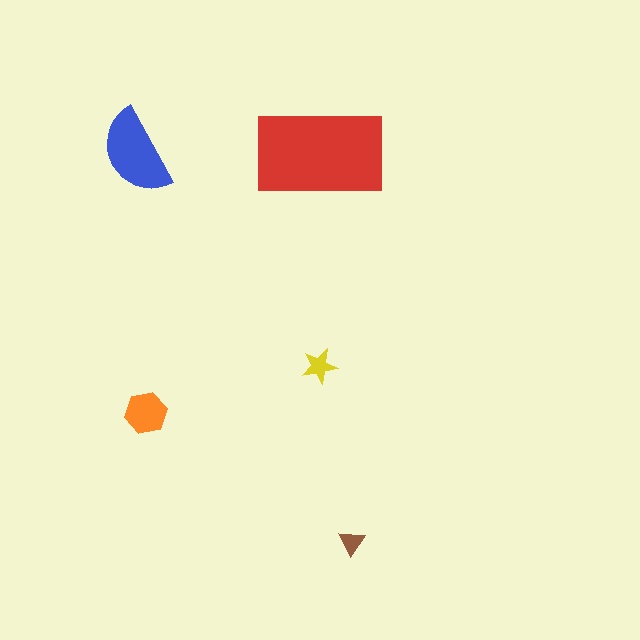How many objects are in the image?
There are 5 objects in the image.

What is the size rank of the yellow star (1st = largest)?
4th.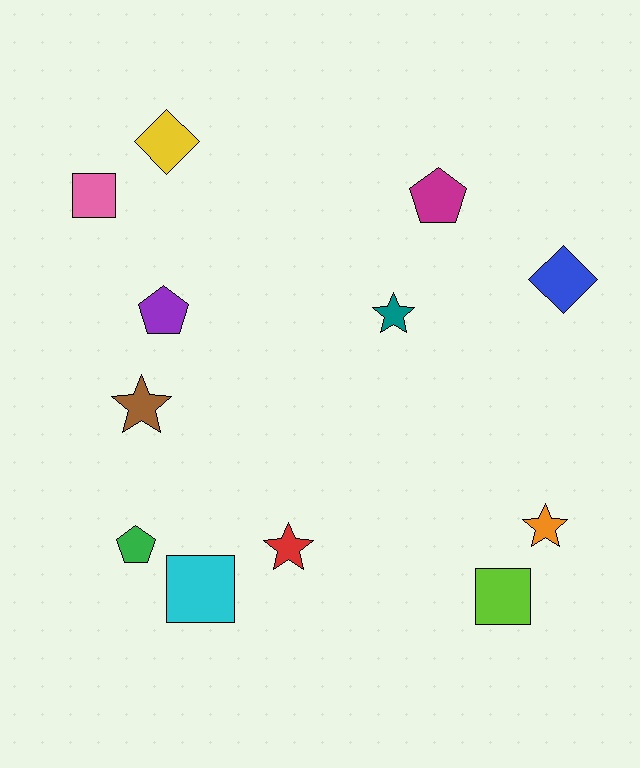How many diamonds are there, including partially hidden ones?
There are 2 diamonds.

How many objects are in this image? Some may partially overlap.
There are 12 objects.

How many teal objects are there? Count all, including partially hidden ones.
There is 1 teal object.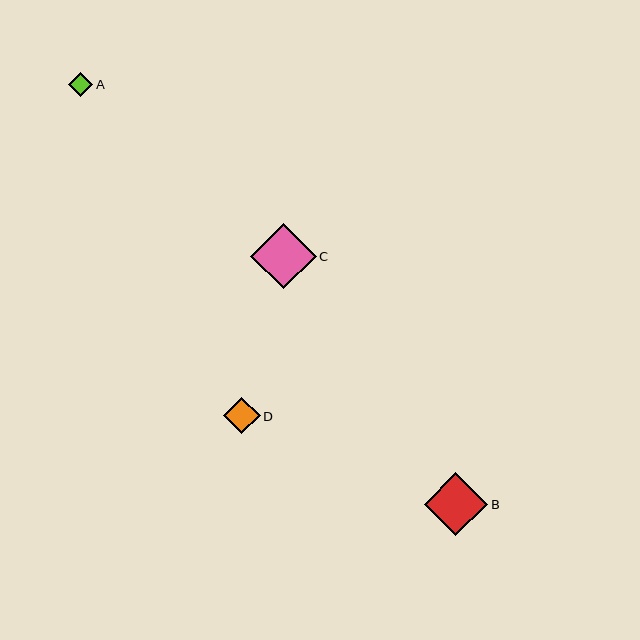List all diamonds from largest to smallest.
From largest to smallest: C, B, D, A.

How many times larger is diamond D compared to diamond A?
Diamond D is approximately 1.5 times the size of diamond A.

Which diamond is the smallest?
Diamond A is the smallest with a size of approximately 24 pixels.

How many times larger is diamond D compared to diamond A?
Diamond D is approximately 1.5 times the size of diamond A.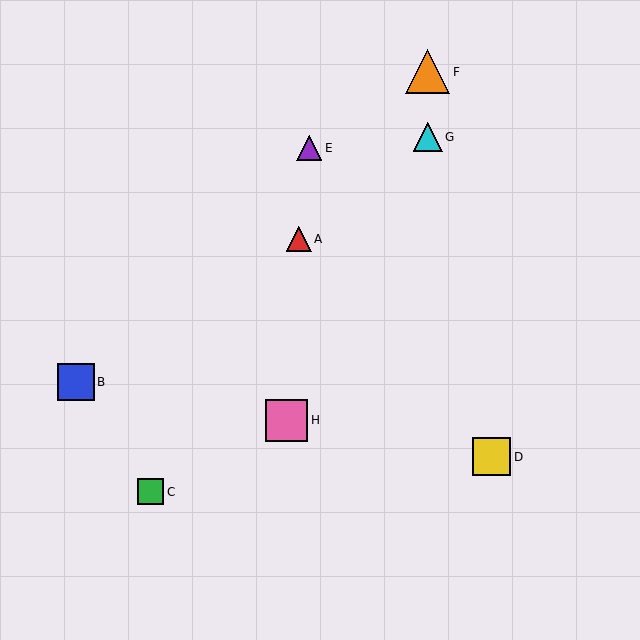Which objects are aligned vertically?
Objects F, G are aligned vertically.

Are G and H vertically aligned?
No, G is at x≈428 and H is at x≈287.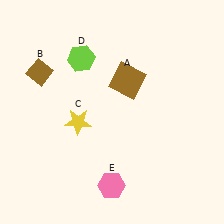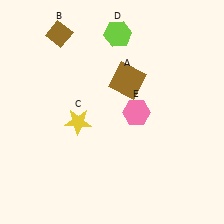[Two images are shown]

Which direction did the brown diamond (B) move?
The brown diamond (B) moved up.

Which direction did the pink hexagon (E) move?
The pink hexagon (E) moved up.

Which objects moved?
The objects that moved are: the brown diamond (B), the lime hexagon (D), the pink hexagon (E).